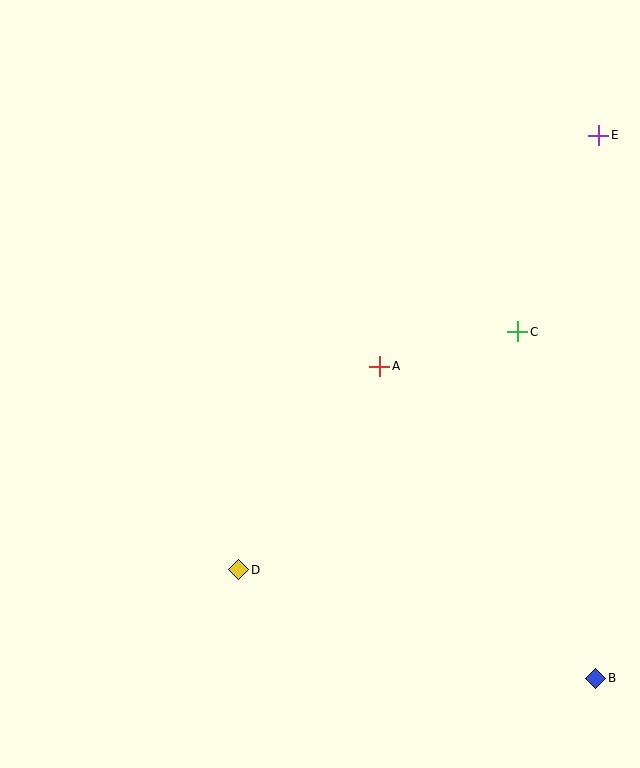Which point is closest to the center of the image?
Point A at (380, 366) is closest to the center.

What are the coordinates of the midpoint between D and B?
The midpoint between D and B is at (417, 624).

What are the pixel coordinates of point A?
Point A is at (380, 366).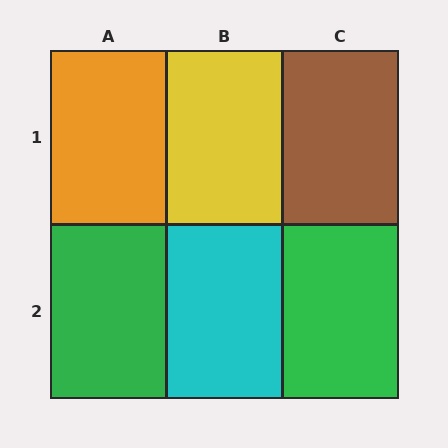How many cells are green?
2 cells are green.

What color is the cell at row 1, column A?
Orange.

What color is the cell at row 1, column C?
Brown.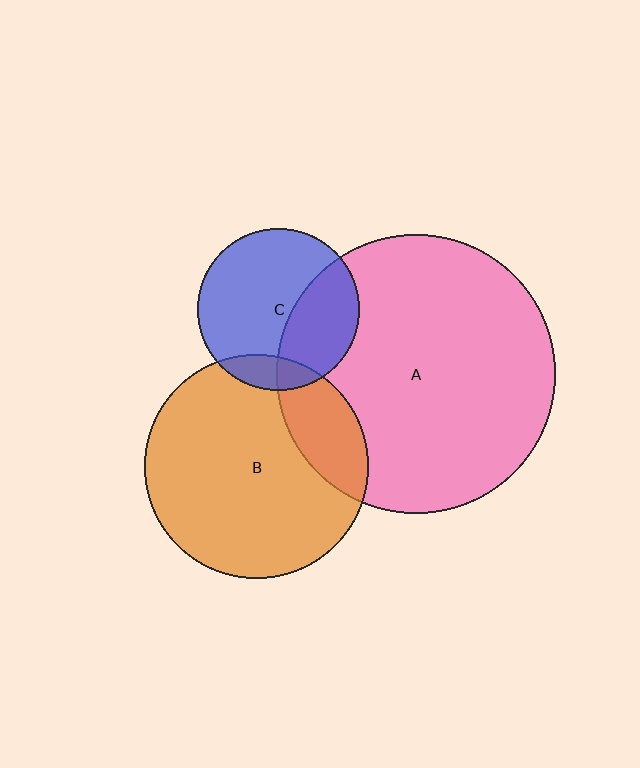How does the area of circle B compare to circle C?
Approximately 1.9 times.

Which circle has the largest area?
Circle A (pink).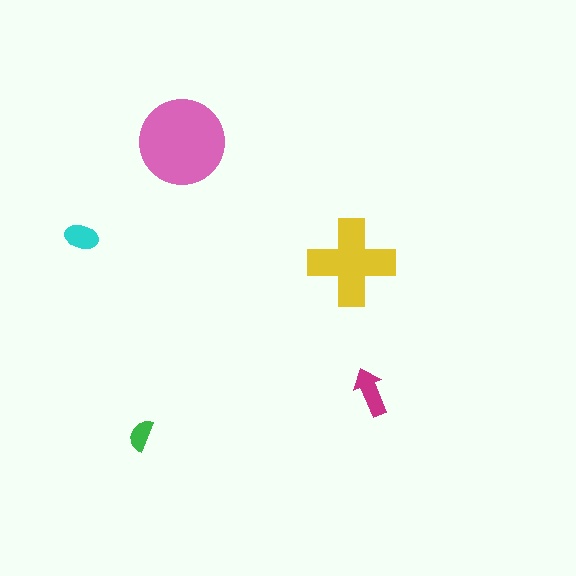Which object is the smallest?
The green semicircle.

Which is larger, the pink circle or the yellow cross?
The pink circle.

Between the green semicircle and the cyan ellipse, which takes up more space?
The cyan ellipse.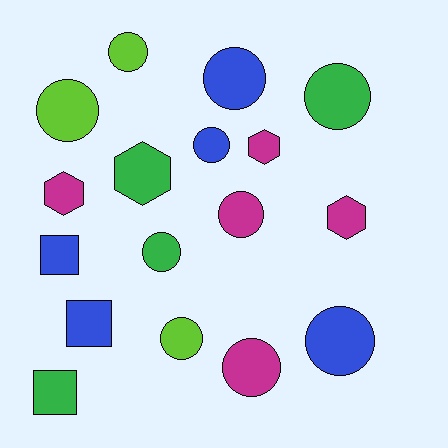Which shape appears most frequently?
Circle, with 10 objects.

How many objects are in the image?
There are 17 objects.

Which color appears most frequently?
Blue, with 5 objects.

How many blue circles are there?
There are 3 blue circles.